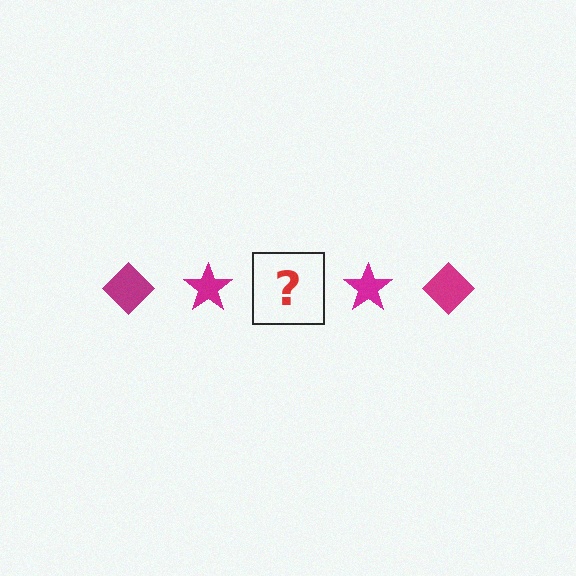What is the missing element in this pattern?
The missing element is a magenta diamond.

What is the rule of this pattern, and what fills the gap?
The rule is that the pattern cycles through diamond, star shapes in magenta. The gap should be filled with a magenta diamond.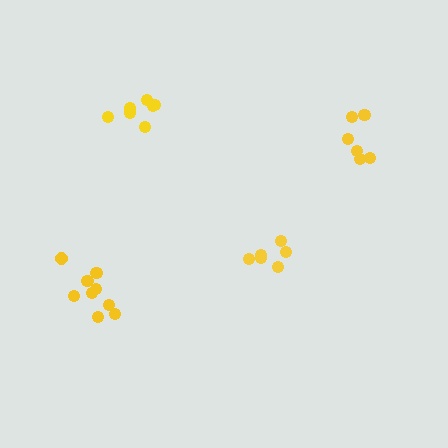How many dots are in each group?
Group 1: 6 dots, Group 2: 7 dots, Group 3: 6 dots, Group 4: 9 dots (28 total).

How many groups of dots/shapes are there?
There are 4 groups.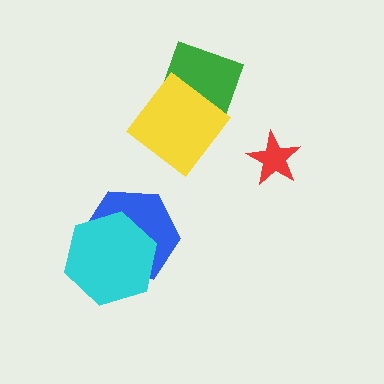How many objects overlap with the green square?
1 object overlaps with the green square.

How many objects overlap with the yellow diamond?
1 object overlaps with the yellow diamond.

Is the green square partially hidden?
Yes, it is partially covered by another shape.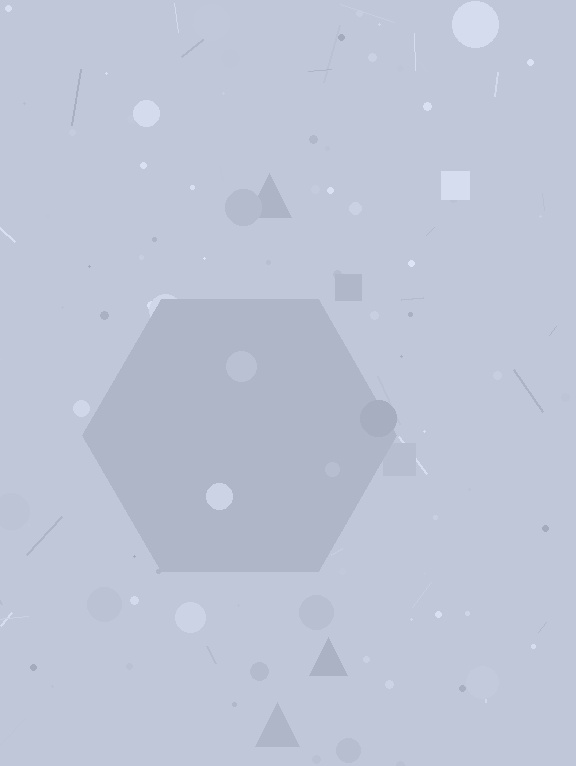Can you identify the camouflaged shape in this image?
The camouflaged shape is a hexagon.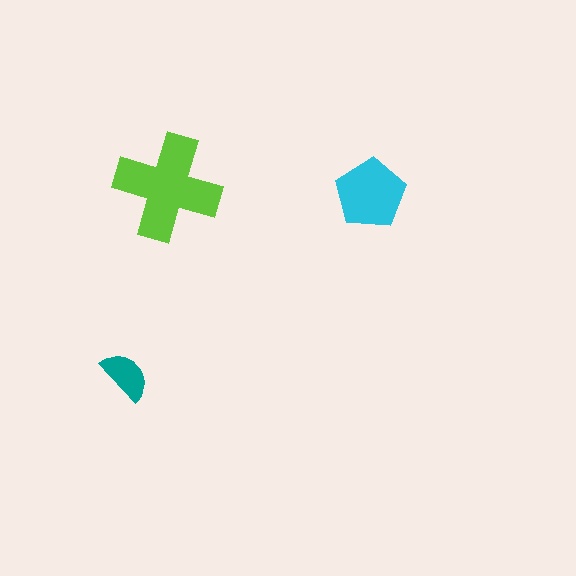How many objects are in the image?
There are 3 objects in the image.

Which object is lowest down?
The teal semicircle is bottommost.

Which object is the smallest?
The teal semicircle.